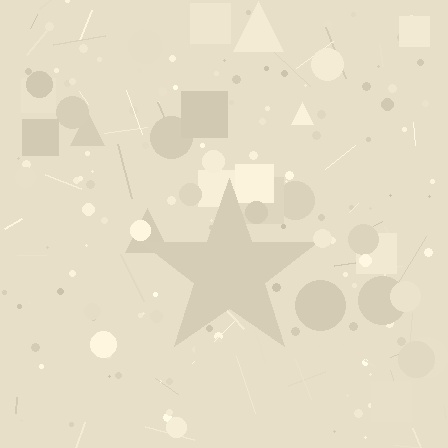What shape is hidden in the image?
A star is hidden in the image.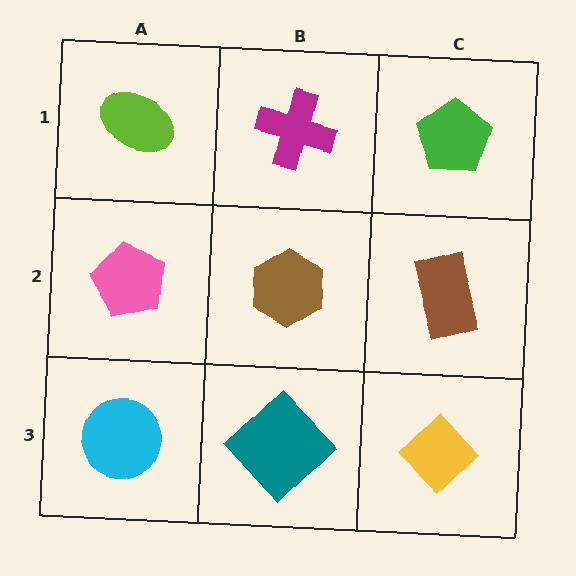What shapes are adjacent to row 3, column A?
A pink pentagon (row 2, column A), a teal diamond (row 3, column B).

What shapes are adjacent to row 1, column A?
A pink pentagon (row 2, column A), a magenta cross (row 1, column B).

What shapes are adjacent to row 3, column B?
A brown hexagon (row 2, column B), a cyan circle (row 3, column A), a yellow diamond (row 3, column C).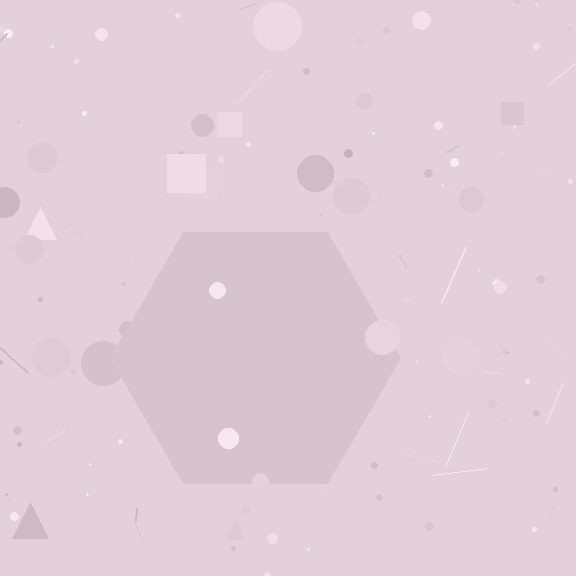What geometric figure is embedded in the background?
A hexagon is embedded in the background.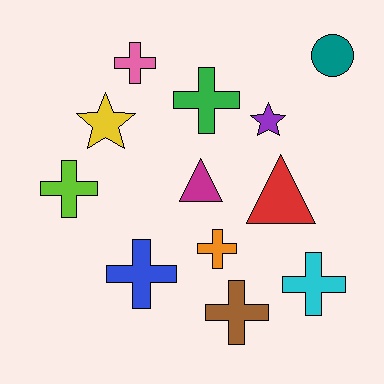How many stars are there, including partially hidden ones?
There are 2 stars.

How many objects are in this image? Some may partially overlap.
There are 12 objects.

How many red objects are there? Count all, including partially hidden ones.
There is 1 red object.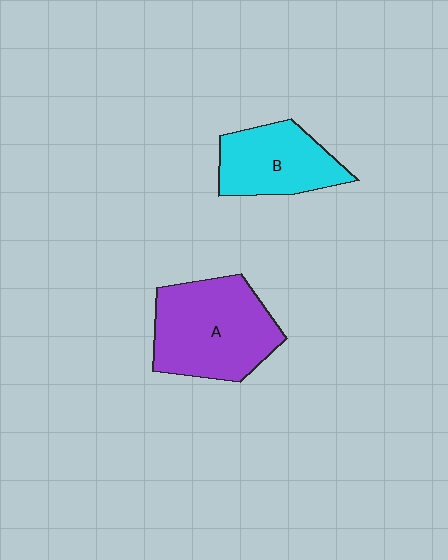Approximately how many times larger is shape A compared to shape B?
Approximately 1.4 times.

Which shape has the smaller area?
Shape B (cyan).